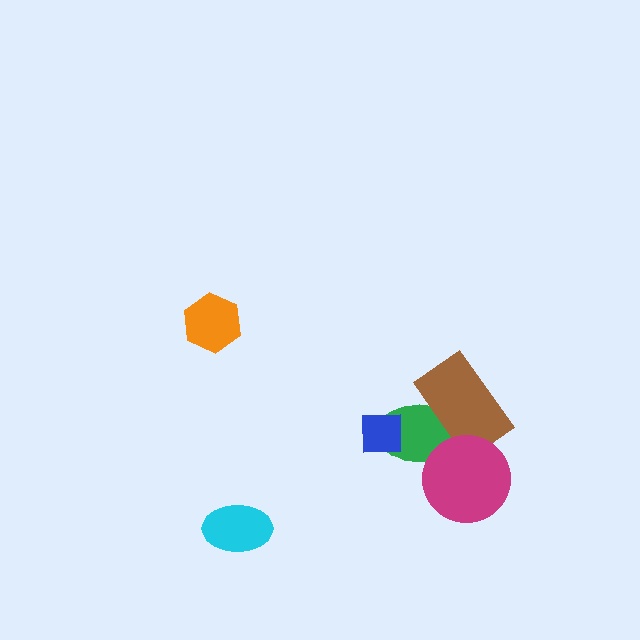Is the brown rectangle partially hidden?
Yes, it is partially covered by another shape.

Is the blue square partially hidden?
No, no other shape covers it.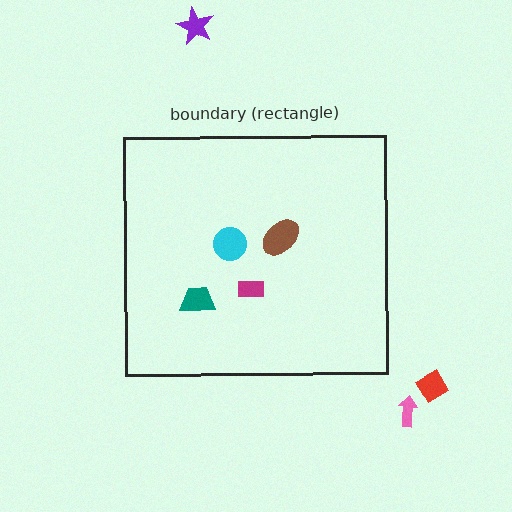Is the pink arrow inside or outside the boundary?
Outside.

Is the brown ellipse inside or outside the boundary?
Inside.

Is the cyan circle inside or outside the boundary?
Inside.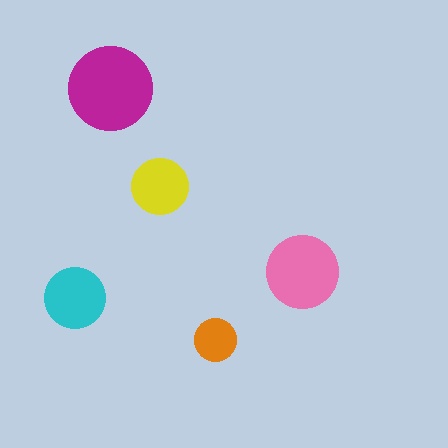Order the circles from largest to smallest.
the magenta one, the pink one, the cyan one, the yellow one, the orange one.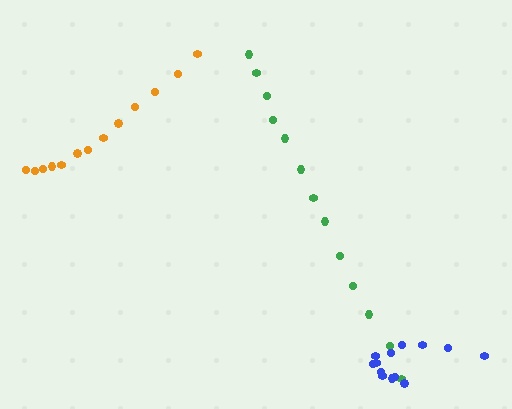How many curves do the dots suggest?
There are 3 distinct paths.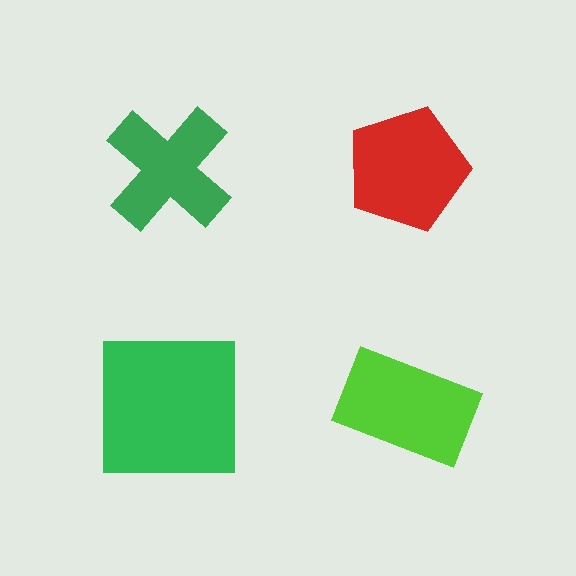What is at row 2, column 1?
A green square.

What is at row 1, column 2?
A red pentagon.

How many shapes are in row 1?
2 shapes.